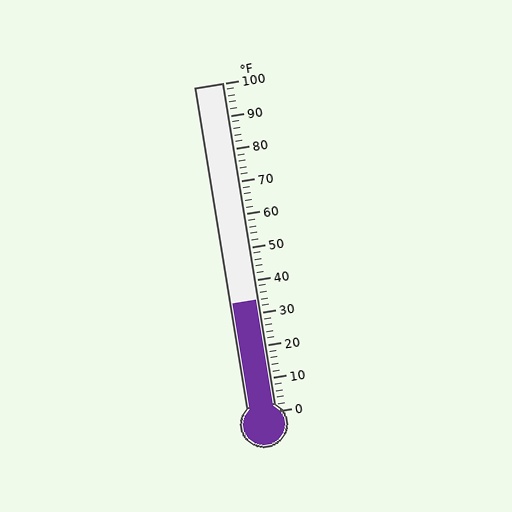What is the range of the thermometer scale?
The thermometer scale ranges from 0°F to 100°F.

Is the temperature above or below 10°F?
The temperature is above 10°F.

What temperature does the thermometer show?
The thermometer shows approximately 34°F.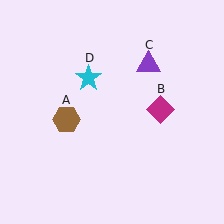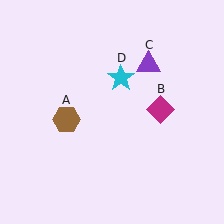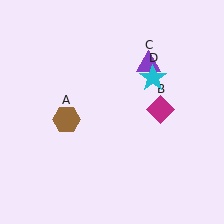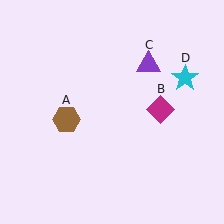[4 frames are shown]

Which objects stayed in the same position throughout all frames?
Brown hexagon (object A) and magenta diamond (object B) and purple triangle (object C) remained stationary.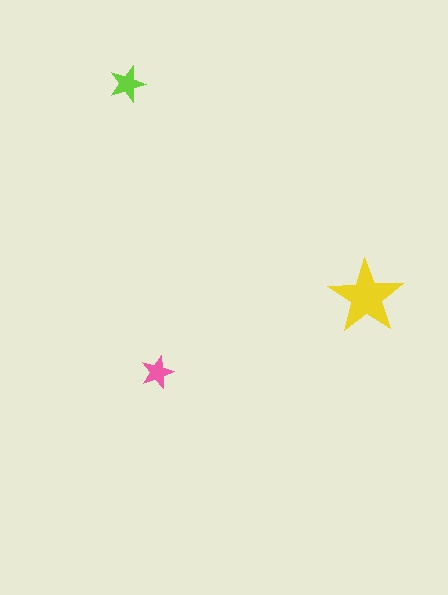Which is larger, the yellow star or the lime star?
The yellow one.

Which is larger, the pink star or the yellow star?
The yellow one.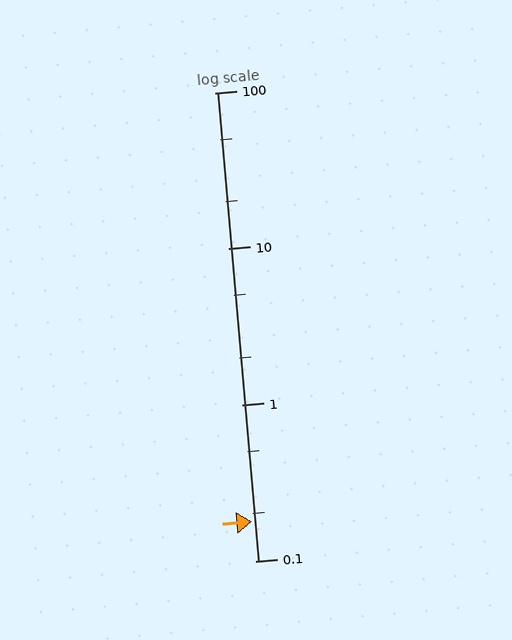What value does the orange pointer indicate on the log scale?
The pointer indicates approximately 0.18.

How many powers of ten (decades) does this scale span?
The scale spans 3 decades, from 0.1 to 100.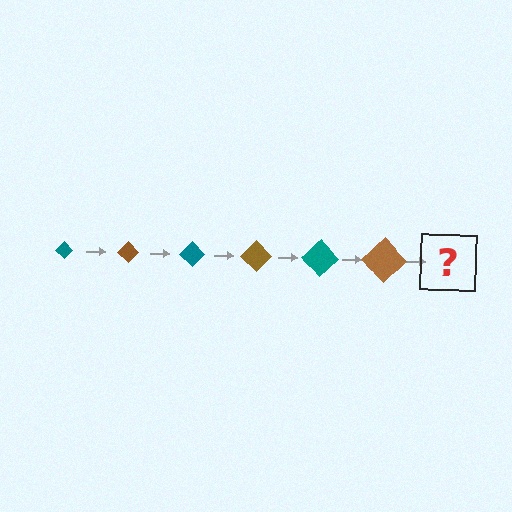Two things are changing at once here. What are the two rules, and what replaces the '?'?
The two rules are that the diamond grows larger each step and the color cycles through teal and brown. The '?' should be a teal diamond, larger than the previous one.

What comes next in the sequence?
The next element should be a teal diamond, larger than the previous one.